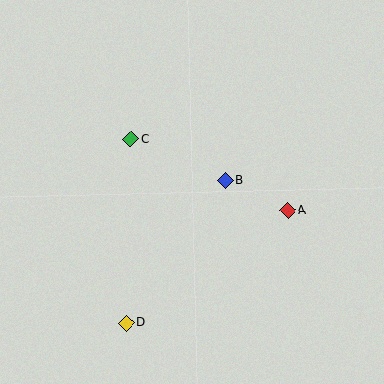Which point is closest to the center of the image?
Point B at (225, 181) is closest to the center.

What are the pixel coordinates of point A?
Point A is at (288, 210).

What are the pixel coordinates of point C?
Point C is at (130, 139).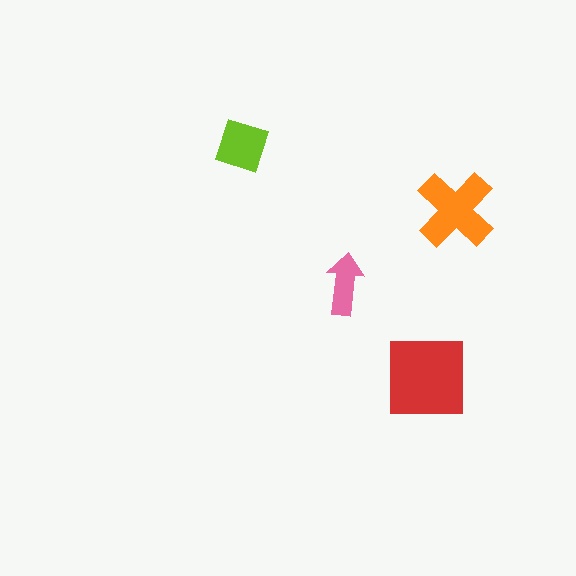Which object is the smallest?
The pink arrow.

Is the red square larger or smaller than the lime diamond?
Larger.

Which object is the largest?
The red square.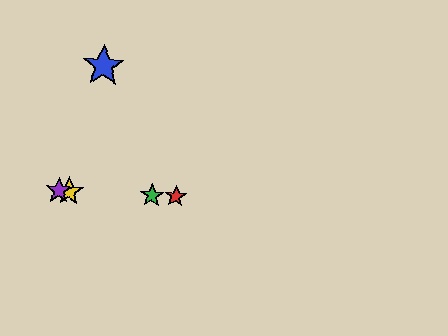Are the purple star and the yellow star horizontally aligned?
Yes, both are at y≈191.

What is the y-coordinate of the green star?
The green star is at y≈195.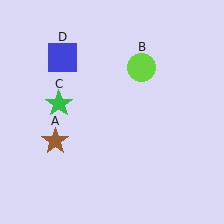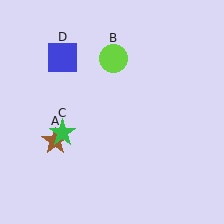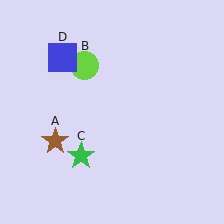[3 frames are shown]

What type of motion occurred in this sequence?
The lime circle (object B), green star (object C) rotated counterclockwise around the center of the scene.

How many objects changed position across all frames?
2 objects changed position: lime circle (object B), green star (object C).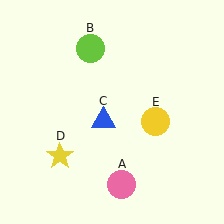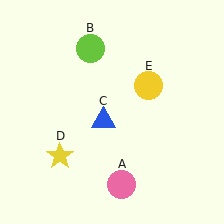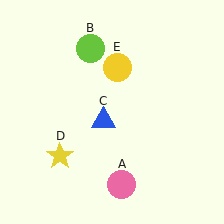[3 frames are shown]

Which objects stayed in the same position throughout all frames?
Pink circle (object A) and lime circle (object B) and blue triangle (object C) and yellow star (object D) remained stationary.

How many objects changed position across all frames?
1 object changed position: yellow circle (object E).